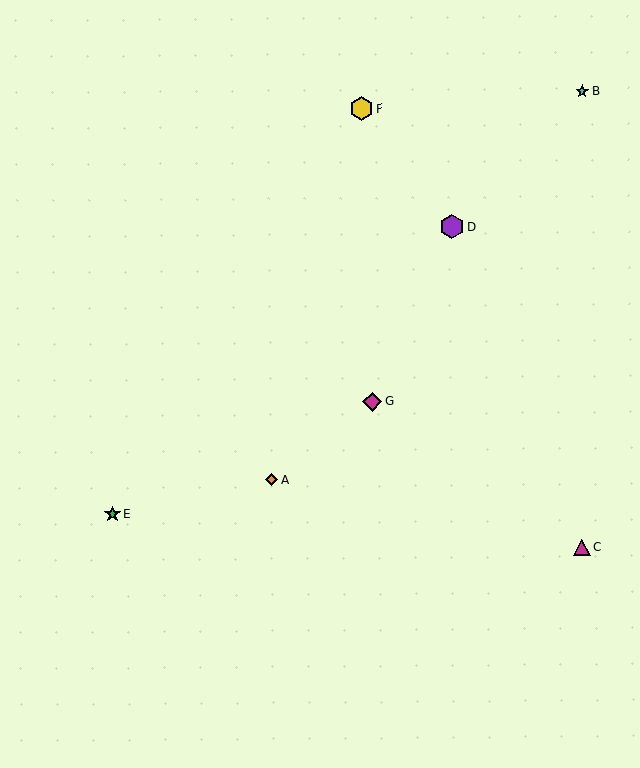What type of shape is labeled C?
Shape C is a magenta triangle.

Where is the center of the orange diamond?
The center of the orange diamond is at (271, 480).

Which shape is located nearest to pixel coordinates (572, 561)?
The magenta triangle (labeled C) at (582, 547) is nearest to that location.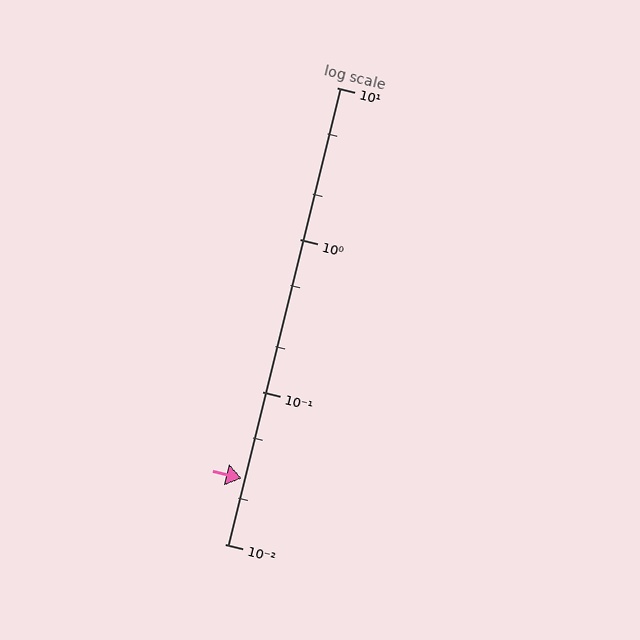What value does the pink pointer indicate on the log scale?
The pointer indicates approximately 0.027.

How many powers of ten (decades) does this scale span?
The scale spans 3 decades, from 0.01 to 10.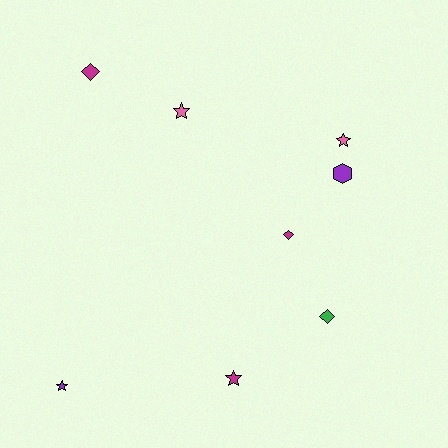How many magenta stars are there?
There is 1 magenta star.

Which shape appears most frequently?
Star, with 4 objects.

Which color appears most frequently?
Magenta, with 3 objects.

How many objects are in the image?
There are 8 objects.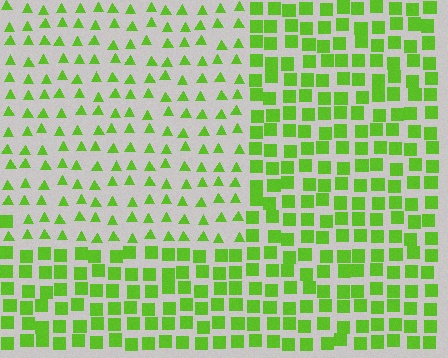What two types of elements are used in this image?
The image uses triangles inside the rectangle region and squares outside it.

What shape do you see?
I see a rectangle.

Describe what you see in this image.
The image is filled with small lime elements arranged in a uniform grid. A rectangle-shaped region contains triangles, while the surrounding area contains squares. The boundary is defined purely by the change in element shape.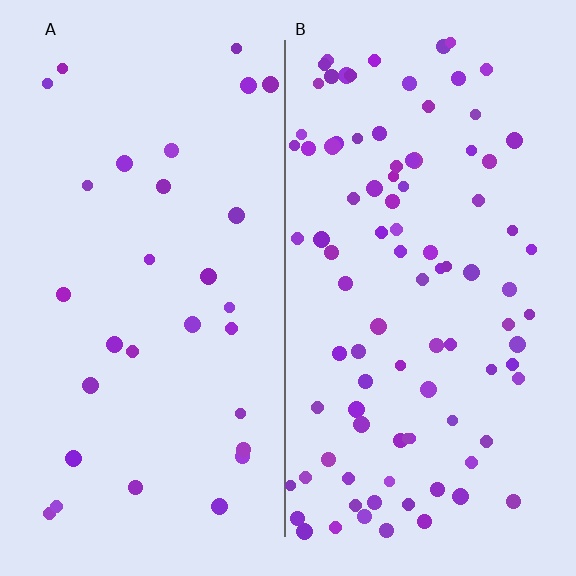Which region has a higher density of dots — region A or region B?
B (the right).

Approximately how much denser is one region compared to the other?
Approximately 3.2× — region B over region A.